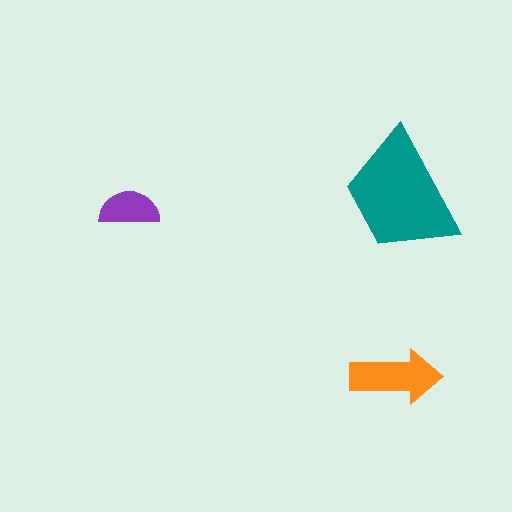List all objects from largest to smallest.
The teal trapezoid, the orange arrow, the purple semicircle.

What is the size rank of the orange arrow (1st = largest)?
2nd.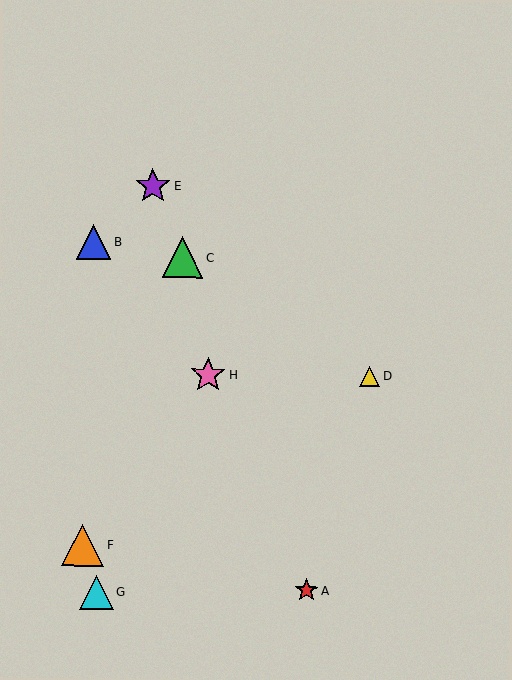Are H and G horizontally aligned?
No, H is at y≈375 and G is at y≈592.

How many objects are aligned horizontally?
2 objects (D, H) are aligned horizontally.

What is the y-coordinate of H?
Object H is at y≈375.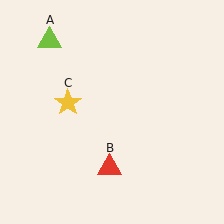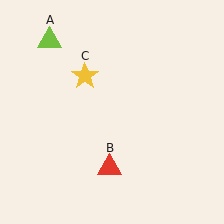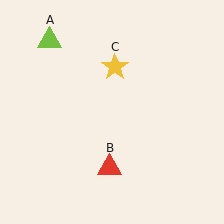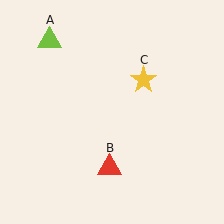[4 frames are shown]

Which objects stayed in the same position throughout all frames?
Lime triangle (object A) and red triangle (object B) remained stationary.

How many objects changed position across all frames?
1 object changed position: yellow star (object C).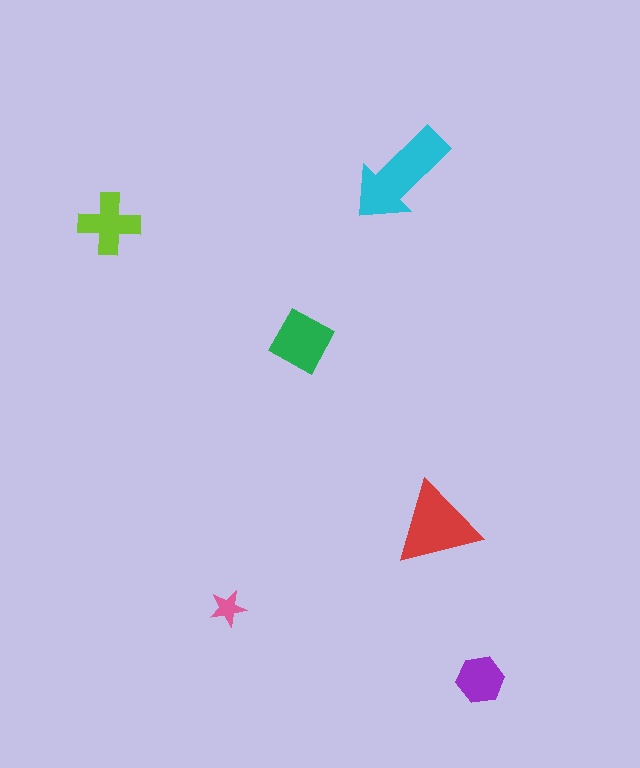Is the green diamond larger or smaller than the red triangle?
Smaller.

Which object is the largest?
The cyan arrow.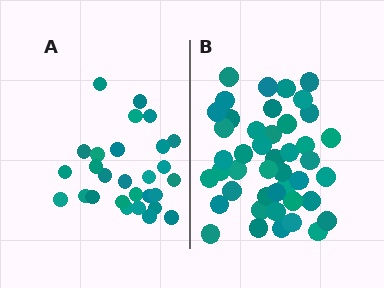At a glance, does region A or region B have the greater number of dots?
Region B (the right region) has more dots.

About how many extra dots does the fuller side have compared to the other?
Region B has approximately 15 more dots than region A.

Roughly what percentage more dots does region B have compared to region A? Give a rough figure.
About 55% more.